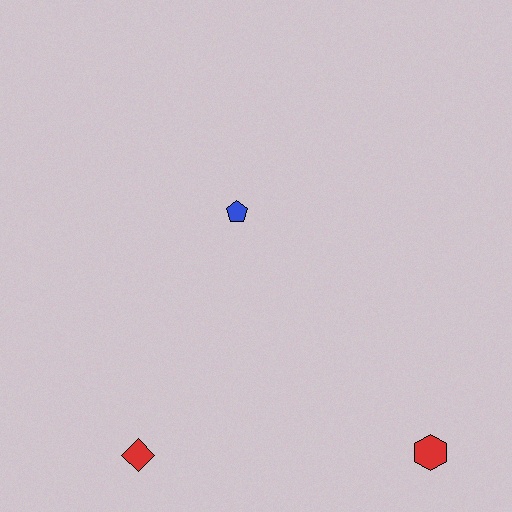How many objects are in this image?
There are 3 objects.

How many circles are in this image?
There are no circles.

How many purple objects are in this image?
There are no purple objects.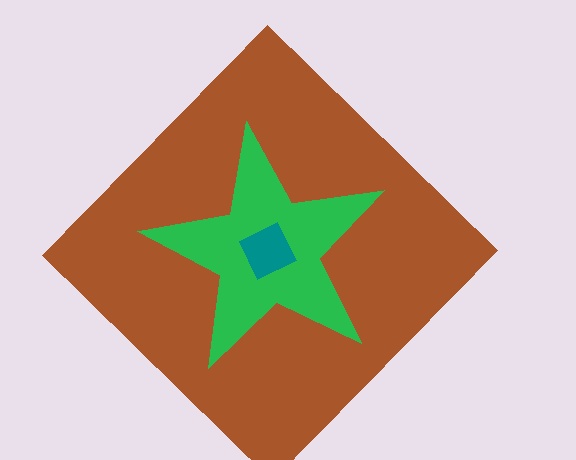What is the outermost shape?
The brown diamond.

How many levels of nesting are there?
3.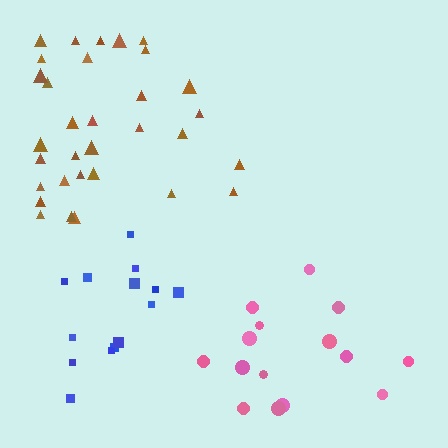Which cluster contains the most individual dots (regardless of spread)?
Brown (34).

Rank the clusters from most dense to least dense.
brown, blue, pink.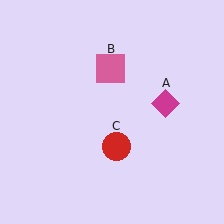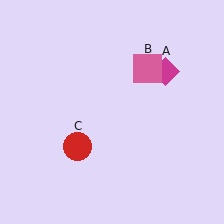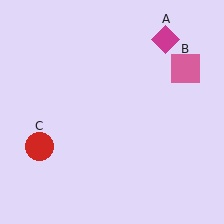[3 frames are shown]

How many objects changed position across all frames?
3 objects changed position: magenta diamond (object A), pink square (object B), red circle (object C).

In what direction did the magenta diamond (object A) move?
The magenta diamond (object A) moved up.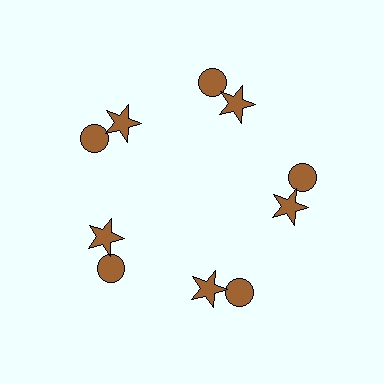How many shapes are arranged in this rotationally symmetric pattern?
There are 10 shapes, arranged in 5 groups of 2.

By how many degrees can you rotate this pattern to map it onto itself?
The pattern maps onto itself every 72 degrees of rotation.